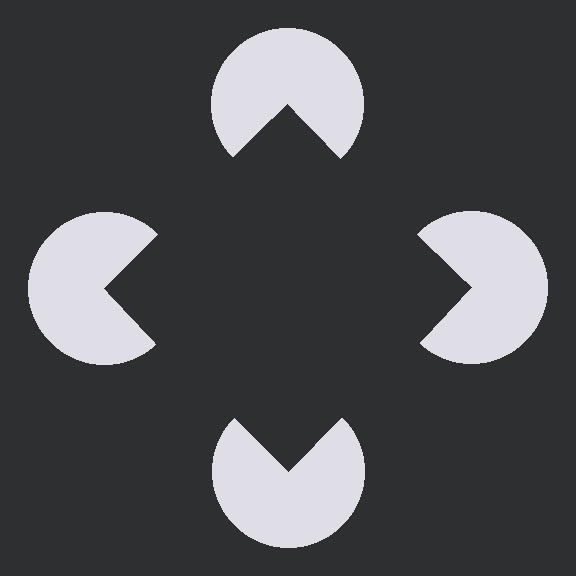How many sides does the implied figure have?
4 sides.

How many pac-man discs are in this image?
There are 4 — one at each vertex of the illusory square.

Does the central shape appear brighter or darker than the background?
It typically appears slightly darker than the background, even though no actual brightness change is drawn.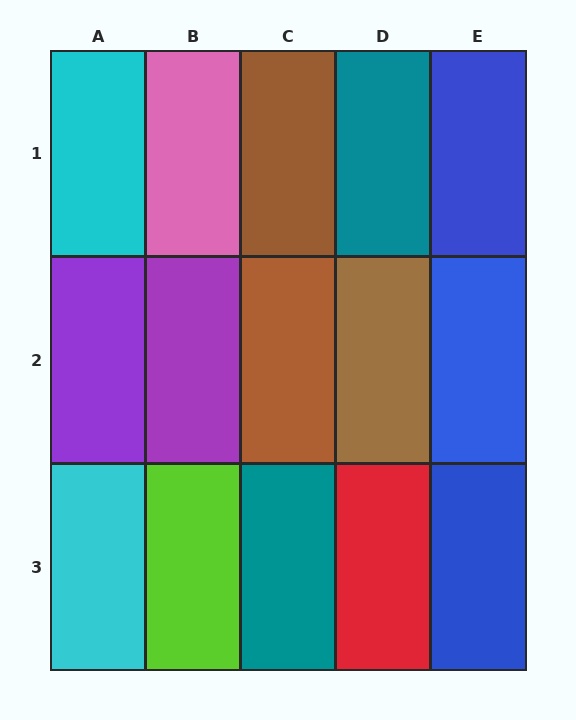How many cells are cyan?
2 cells are cyan.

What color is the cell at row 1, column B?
Pink.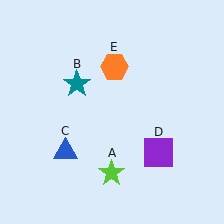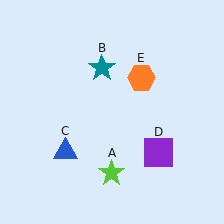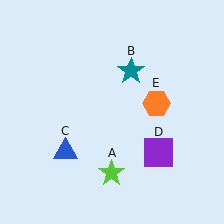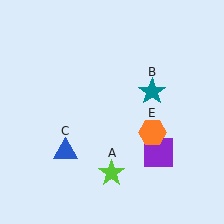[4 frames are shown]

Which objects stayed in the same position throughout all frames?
Lime star (object A) and blue triangle (object C) and purple square (object D) remained stationary.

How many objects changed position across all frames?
2 objects changed position: teal star (object B), orange hexagon (object E).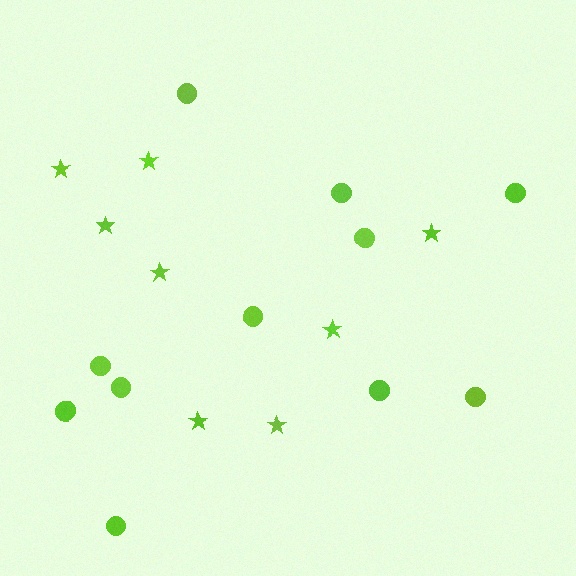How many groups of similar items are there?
There are 2 groups: one group of circles (11) and one group of stars (8).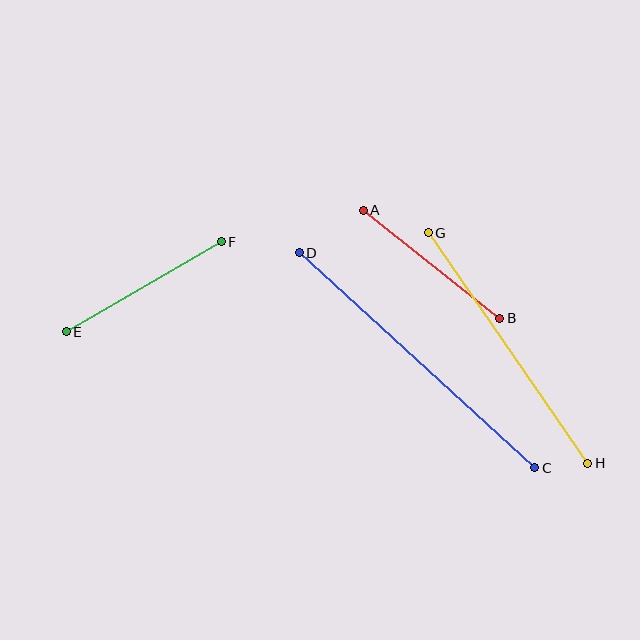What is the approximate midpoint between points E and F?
The midpoint is at approximately (144, 287) pixels.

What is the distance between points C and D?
The distance is approximately 318 pixels.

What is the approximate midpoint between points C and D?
The midpoint is at approximately (417, 360) pixels.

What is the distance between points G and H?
The distance is approximately 280 pixels.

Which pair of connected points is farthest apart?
Points C and D are farthest apart.